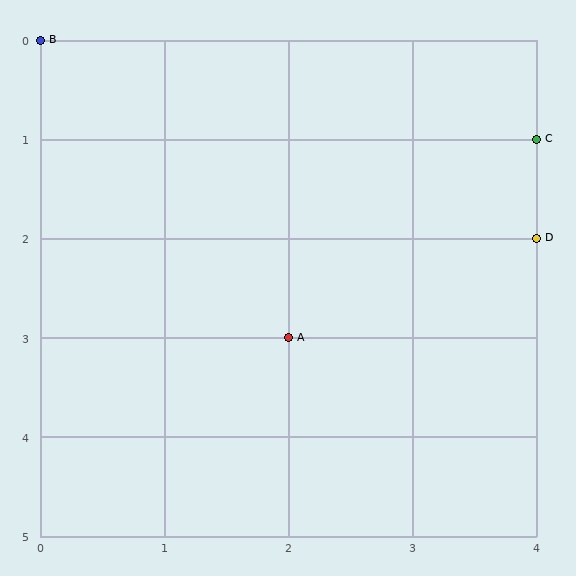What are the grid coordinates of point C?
Point C is at grid coordinates (4, 1).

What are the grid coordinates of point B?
Point B is at grid coordinates (0, 0).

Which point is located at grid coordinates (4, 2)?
Point D is at (4, 2).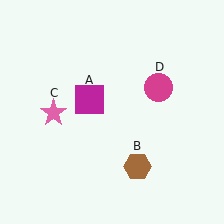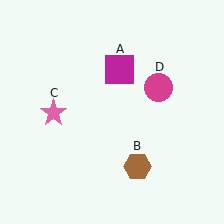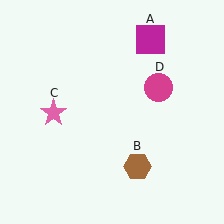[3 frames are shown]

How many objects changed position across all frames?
1 object changed position: magenta square (object A).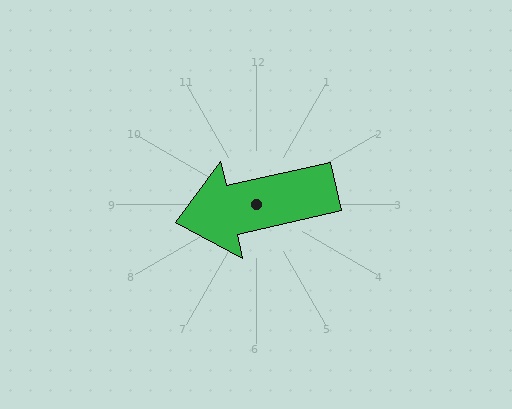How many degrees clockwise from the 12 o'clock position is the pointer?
Approximately 257 degrees.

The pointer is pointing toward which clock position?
Roughly 9 o'clock.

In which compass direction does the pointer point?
West.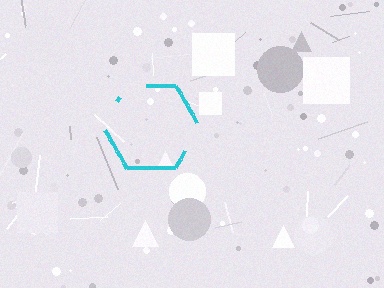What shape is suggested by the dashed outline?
The dashed outline suggests a hexagon.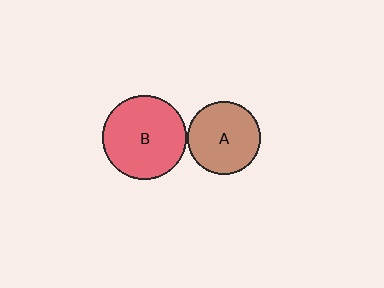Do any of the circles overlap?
No, none of the circles overlap.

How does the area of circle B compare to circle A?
Approximately 1.3 times.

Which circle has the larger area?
Circle B (red).